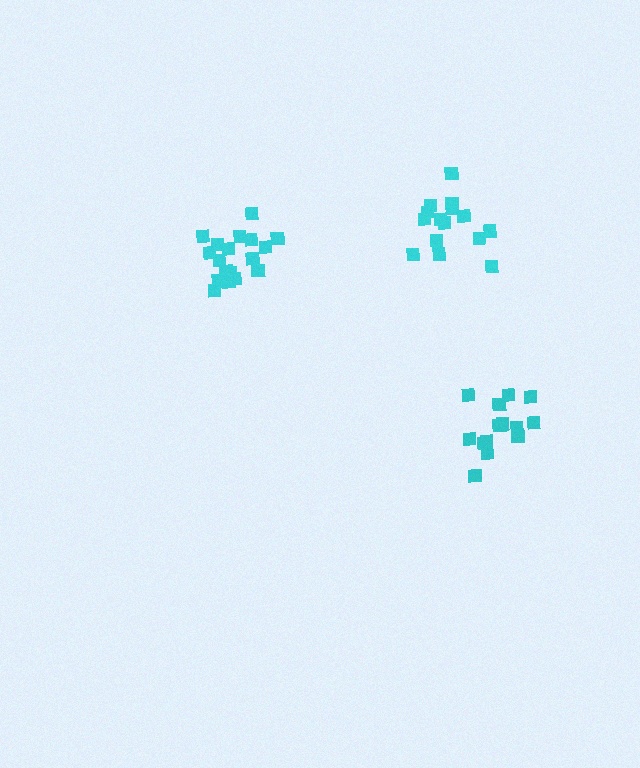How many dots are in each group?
Group 1: 15 dots, Group 2: 18 dots, Group 3: 14 dots (47 total).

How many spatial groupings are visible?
There are 3 spatial groupings.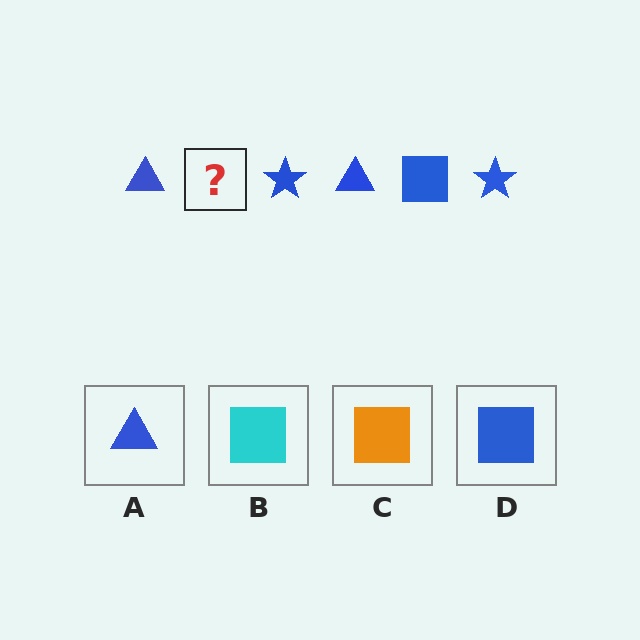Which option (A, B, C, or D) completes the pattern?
D.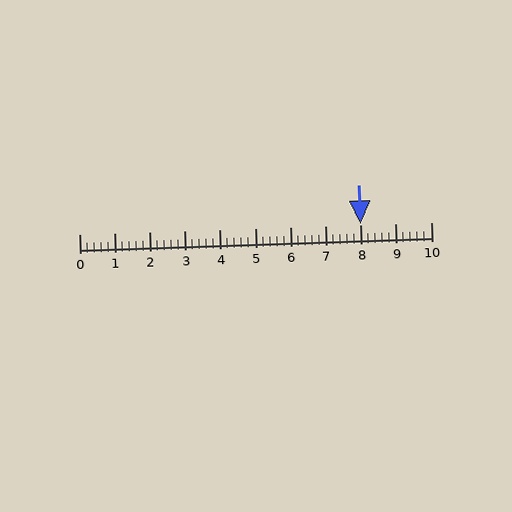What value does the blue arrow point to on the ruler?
The blue arrow points to approximately 8.0.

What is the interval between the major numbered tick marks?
The major tick marks are spaced 1 units apart.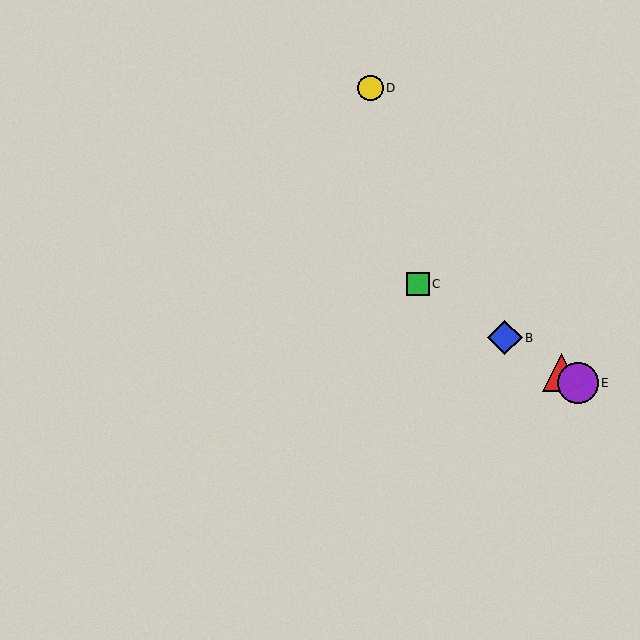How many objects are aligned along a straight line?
4 objects (A, B, C, E) are aligned along a straight line.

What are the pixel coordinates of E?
Object E is at (578, 383).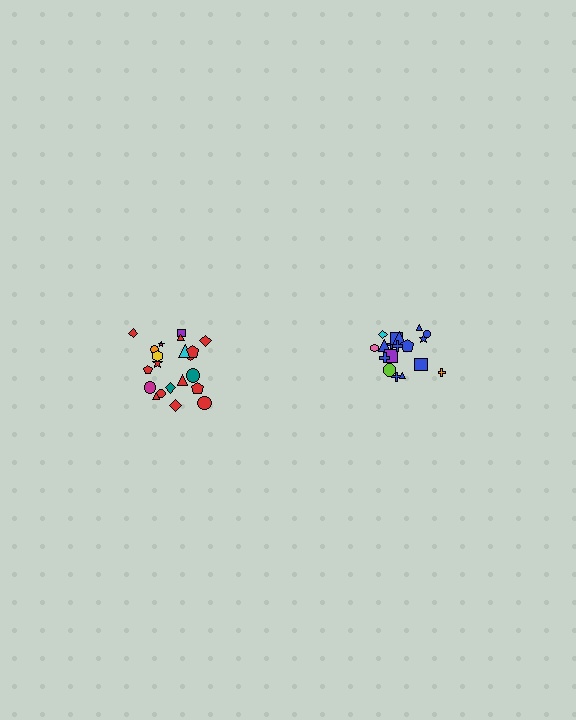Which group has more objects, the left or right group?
The left group.